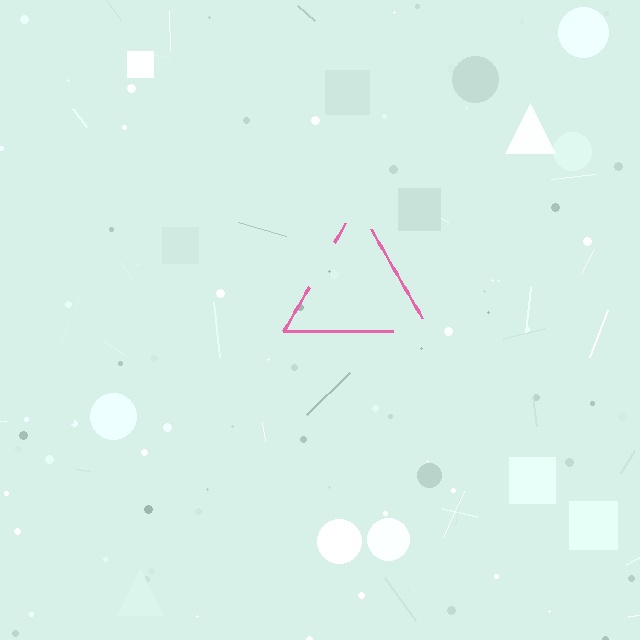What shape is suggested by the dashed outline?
The dashed outline suggests a triangle.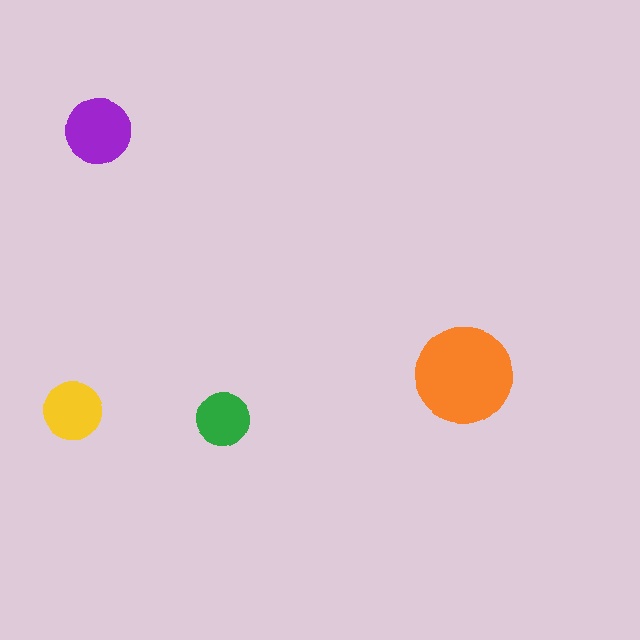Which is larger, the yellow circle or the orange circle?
The orange one.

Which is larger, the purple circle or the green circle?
The purple one.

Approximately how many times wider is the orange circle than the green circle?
About 2 times wider.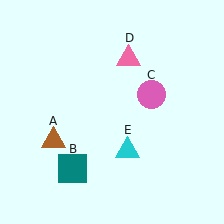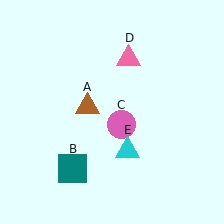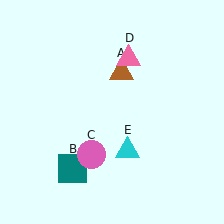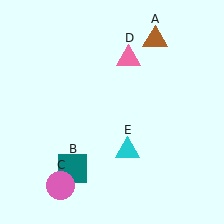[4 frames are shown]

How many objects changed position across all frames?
2 objects changed position: brown triangle (object A), pink circle (object C).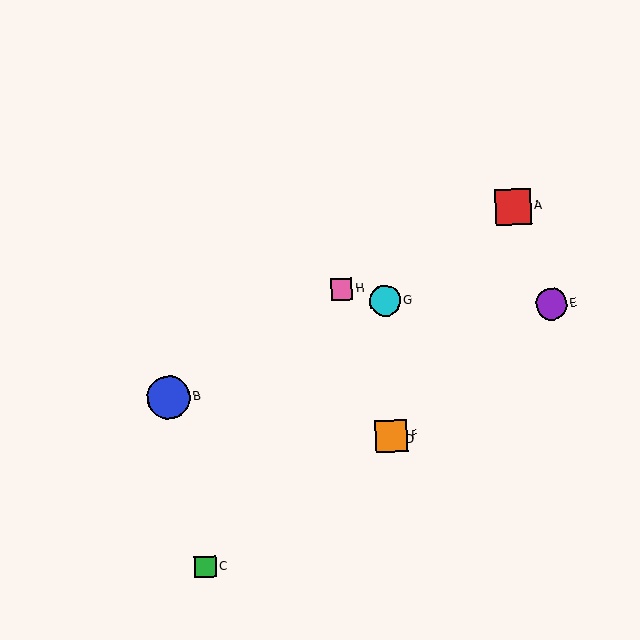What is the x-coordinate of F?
Object F is at x≈392.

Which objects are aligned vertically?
Objects D, F, G are aligned vertically.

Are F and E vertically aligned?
No, F is at x≈392 and E is at x≈551.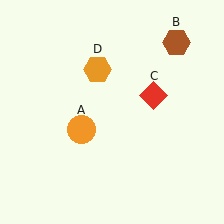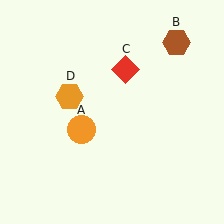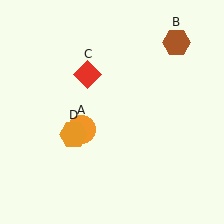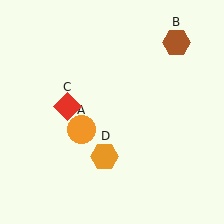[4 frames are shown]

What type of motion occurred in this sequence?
The red diamond (object C), orange hexagon (object D) rotated counterclockwise around the center of the scene.